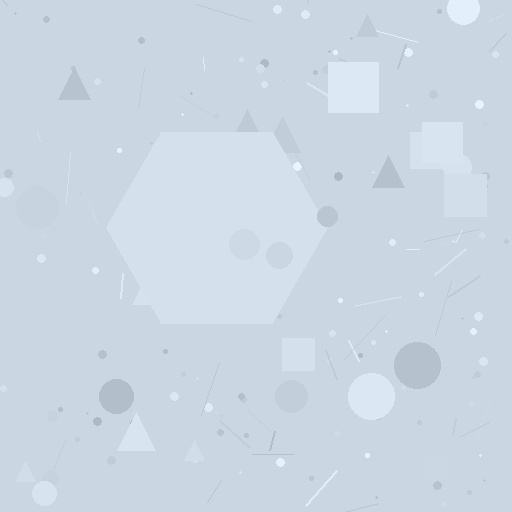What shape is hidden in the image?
A hexagon is hidden in the image.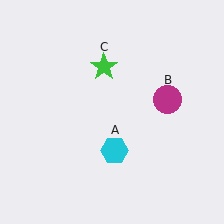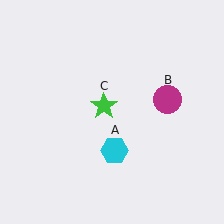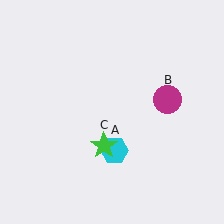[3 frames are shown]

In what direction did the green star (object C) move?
The green star (object C) moved down.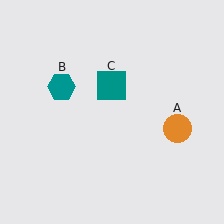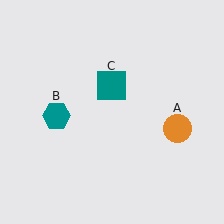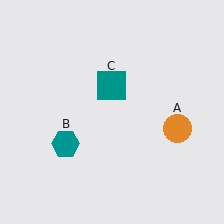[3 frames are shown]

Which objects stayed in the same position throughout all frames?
Orange circle (object A) and teal square (object C) remained stationary.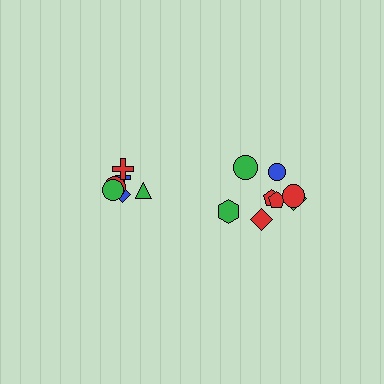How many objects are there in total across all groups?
There are 14 objects.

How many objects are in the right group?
There are 8 objects.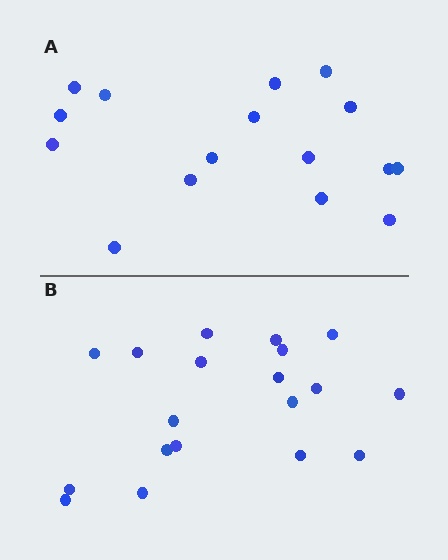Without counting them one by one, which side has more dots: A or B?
Region B (the bottom region) has more dots.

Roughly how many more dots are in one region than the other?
Region B has just a few more — roughly 2 or 3 more dots than region A.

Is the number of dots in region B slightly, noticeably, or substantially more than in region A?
Region B has only slightly more — the two regions are fairly close. The ratio is roughly 1.2 to 1.